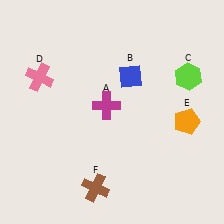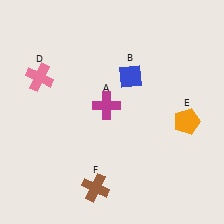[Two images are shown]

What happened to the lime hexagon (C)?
The lime hexagon (C) was removed in Image 2. It was in the top-right area of Image 1.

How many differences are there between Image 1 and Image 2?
There is 1 difference between the two images.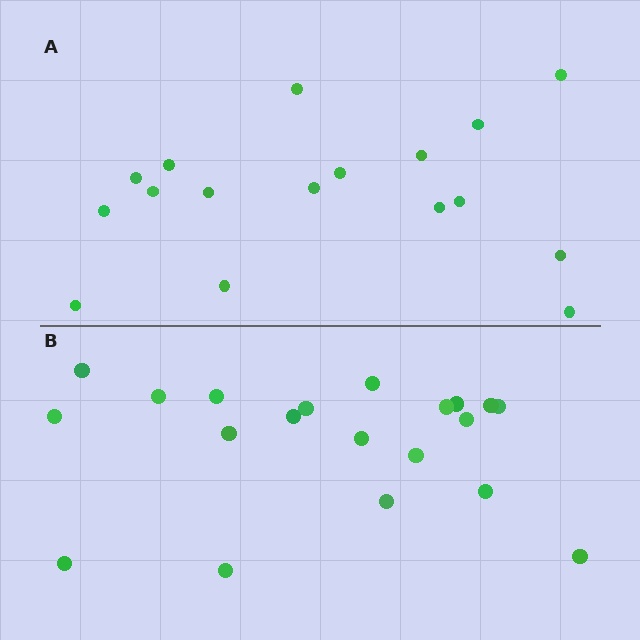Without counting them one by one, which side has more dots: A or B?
Region B (the bottom region) has more dots.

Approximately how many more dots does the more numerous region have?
Region B has just a few more — roughly 2 or 3 more dots than region A.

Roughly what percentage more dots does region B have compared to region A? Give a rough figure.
About 20% more.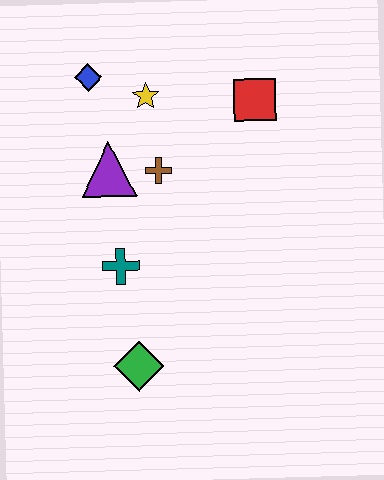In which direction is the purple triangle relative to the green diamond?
The purple triangle is above the green diamond.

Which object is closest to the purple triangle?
The brown cross is closest to the purple triangle.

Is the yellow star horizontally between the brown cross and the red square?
No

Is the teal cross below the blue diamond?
Yes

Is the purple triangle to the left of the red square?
Yes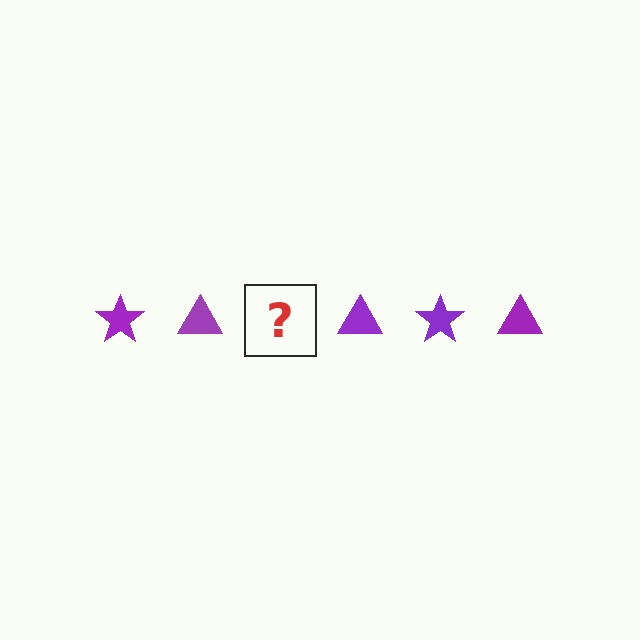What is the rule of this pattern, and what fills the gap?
The rule is that the pattern cycles through star, triangle shapes in purple. The gap should be filled with a purple star.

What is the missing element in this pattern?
The missing element is a purple star.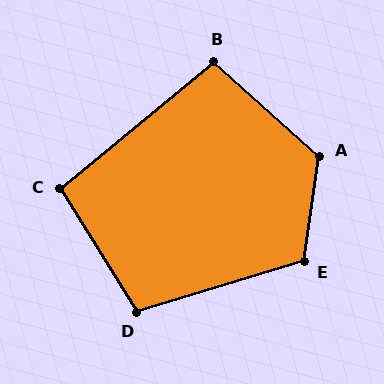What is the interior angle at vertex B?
Approximately 98 degrees (obtuse).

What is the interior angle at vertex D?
Approximately 105 degrees (obtuse).